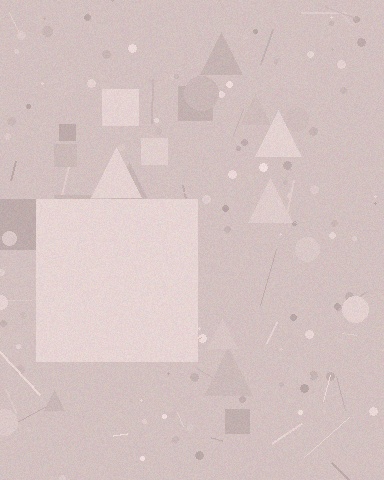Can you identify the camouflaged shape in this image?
The camouflaged shape is a square.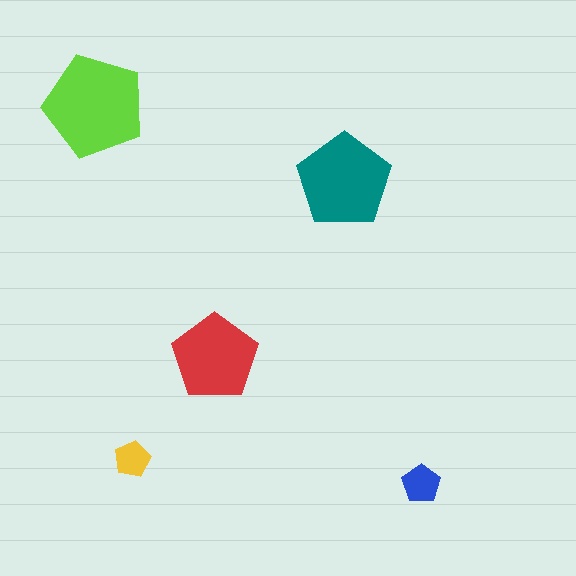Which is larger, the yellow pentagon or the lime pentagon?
The lime one.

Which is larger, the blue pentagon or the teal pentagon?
The teal one.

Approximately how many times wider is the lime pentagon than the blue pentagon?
About 2.5 times wider.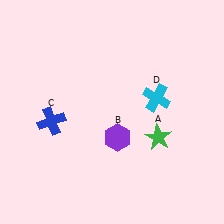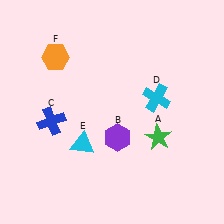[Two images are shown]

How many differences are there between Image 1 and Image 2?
There are 2 differences between the two images.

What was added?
A cyan triangle (E), an orange hexagon (F) were added in Image 2.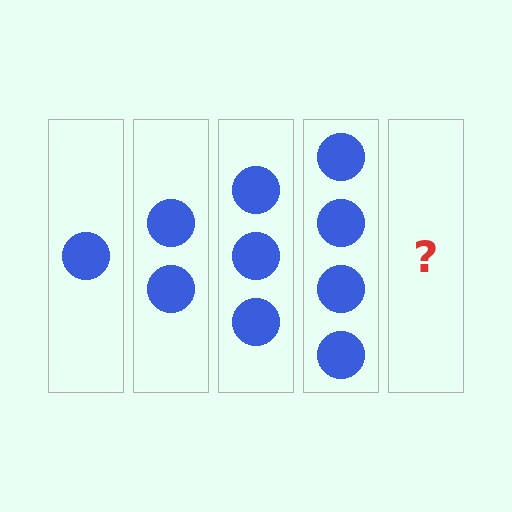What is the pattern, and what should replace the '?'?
The pattern is that each step adds one more circle. The '?' should be 5 circles.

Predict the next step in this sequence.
The next step is 5 circles.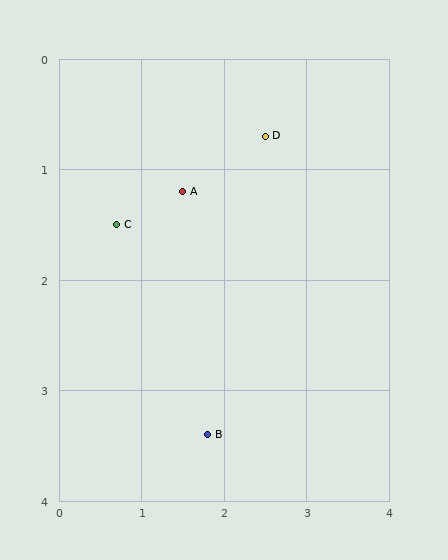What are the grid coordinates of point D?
Point D is at approximately (2.5, 0.7).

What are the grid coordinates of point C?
Point C is at approximately (0.7, 1.5).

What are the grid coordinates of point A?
Point A is at approximately (1.5, 1.2).